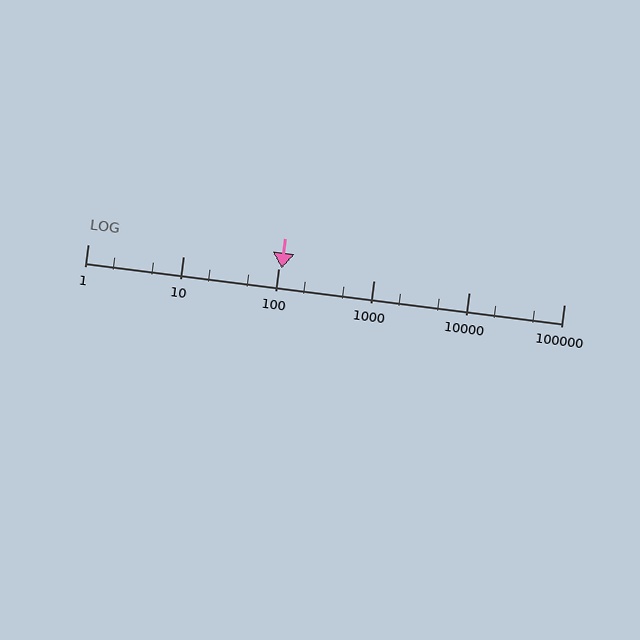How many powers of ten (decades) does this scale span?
The scale spans 5 decades, from 1 to 100000.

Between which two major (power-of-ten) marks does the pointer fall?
The pointer is between 100 and 1000.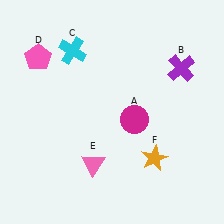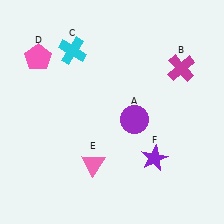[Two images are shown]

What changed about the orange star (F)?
In Image 1, F is orange. In Image 2, it changed to purple.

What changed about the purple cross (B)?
In Image 1, B is purple. In Image 2, it changed to magenta.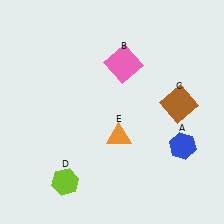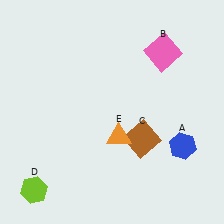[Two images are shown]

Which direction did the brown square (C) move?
The brown square (C) moved left.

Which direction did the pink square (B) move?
The pink square (B) moved right.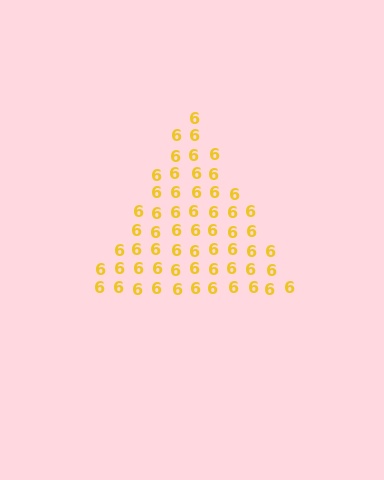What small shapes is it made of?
It is made of small digit 6's.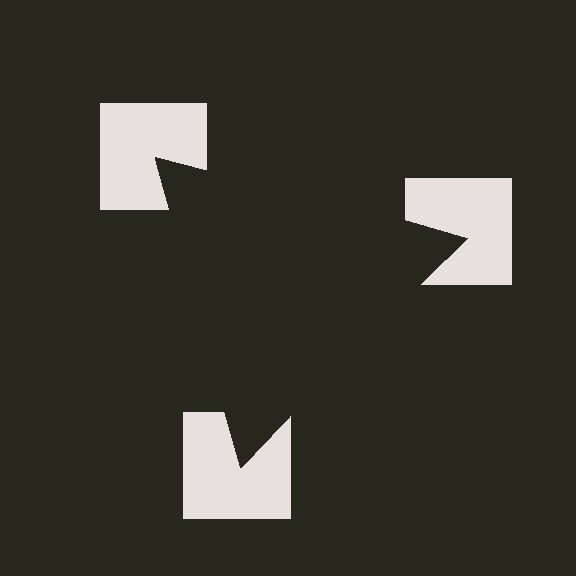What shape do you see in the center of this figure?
An illusory triangle — its edges are inferred from the aligned wedge cuts in the notched squares, not physically drawn.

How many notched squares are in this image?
There are 3 — one at each vertex of the illusory triangle.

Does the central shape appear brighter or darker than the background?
It typically appears slightly darker than the background, even though no actual brightness change is drawn.